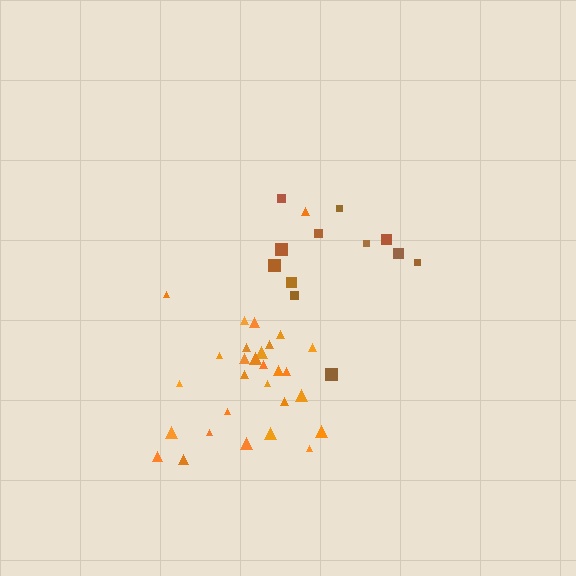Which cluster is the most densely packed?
Orange.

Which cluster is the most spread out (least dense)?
Brown.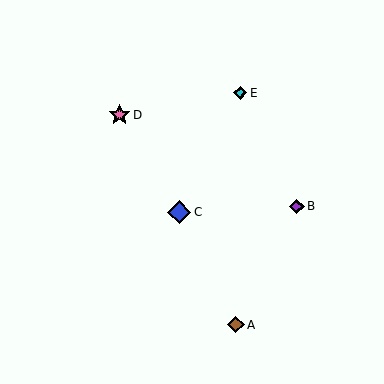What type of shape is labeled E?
Shape E is a cyan diamond.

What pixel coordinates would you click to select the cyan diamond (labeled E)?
Click at (240, 93) to select the cyan diamond E.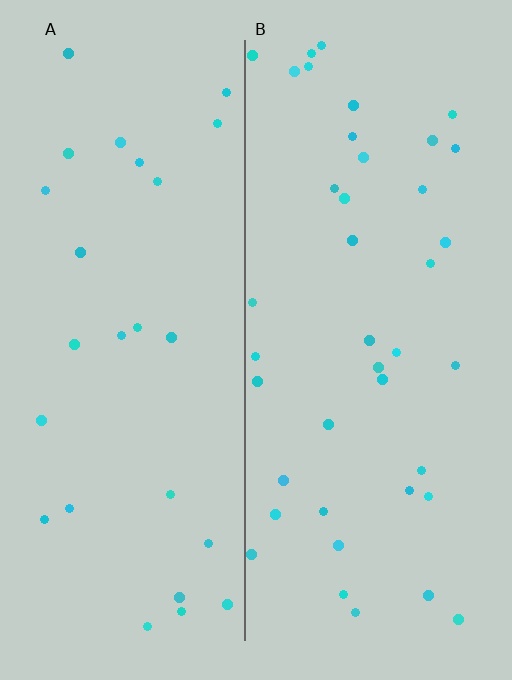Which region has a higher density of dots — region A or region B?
B (the right).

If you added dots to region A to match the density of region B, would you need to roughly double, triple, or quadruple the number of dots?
Approximately double.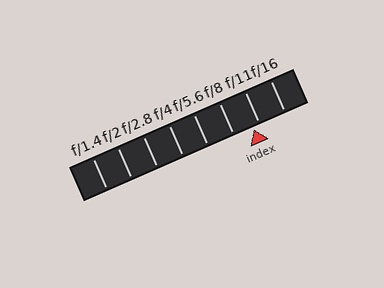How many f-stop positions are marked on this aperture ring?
There are 8 f-stop positions marked.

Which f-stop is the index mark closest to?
The index mark is closest to f/11.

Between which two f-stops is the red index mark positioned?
The index mark is between f/8 and f/11.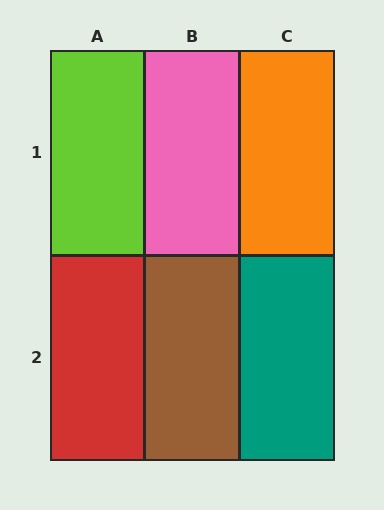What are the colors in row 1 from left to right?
Lime, pink, orange.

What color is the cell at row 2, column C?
Teal.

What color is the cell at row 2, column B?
Brown.